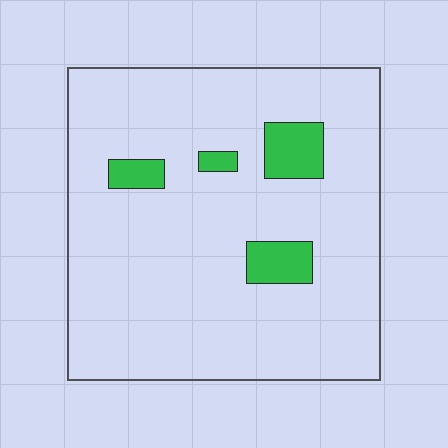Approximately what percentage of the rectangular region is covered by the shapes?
Approximately 10%.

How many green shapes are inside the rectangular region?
4.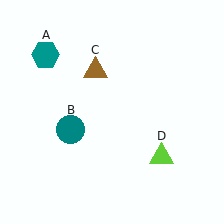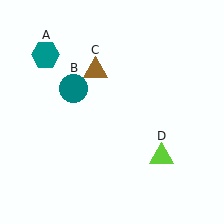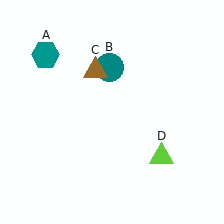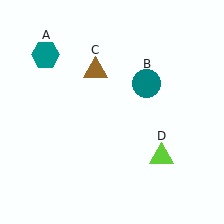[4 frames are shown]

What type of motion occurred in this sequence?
The teal circle (object B) rotated clockwise around the center of the scene.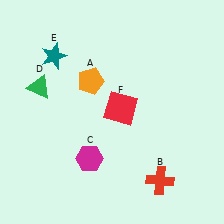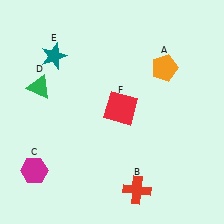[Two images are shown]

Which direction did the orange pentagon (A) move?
The orange pentagon (A) moved right.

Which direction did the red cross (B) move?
The red cross (B) moved left.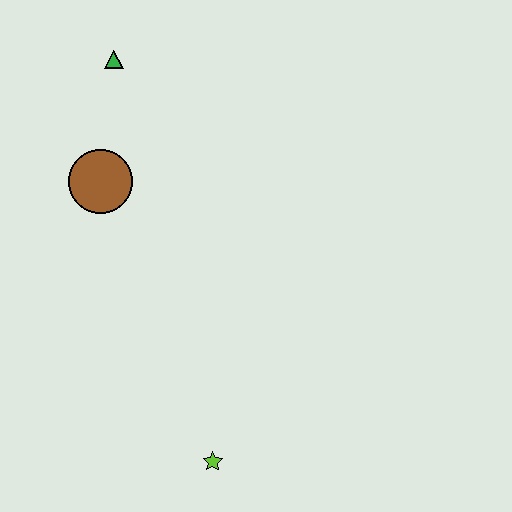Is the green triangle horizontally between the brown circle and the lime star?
Yes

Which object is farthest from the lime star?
The green triangle is farthest from the lime star.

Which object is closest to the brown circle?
The green triangle is closest to the brown circle.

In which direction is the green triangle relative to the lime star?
The green triangle is above the lime star.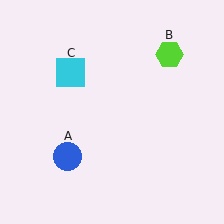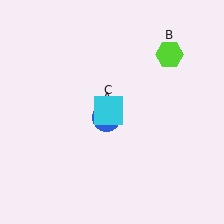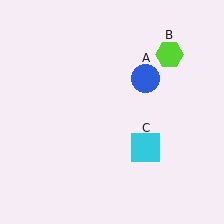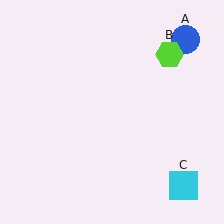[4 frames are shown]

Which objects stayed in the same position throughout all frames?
Lime hexagon (object B) remained stationary.